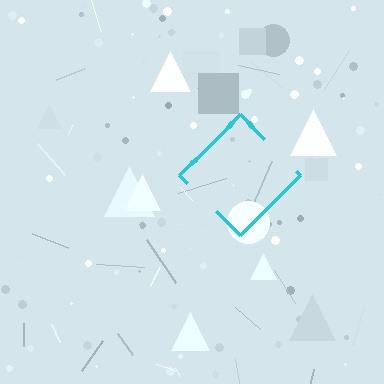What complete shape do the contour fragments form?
The contour fragments form a diamond.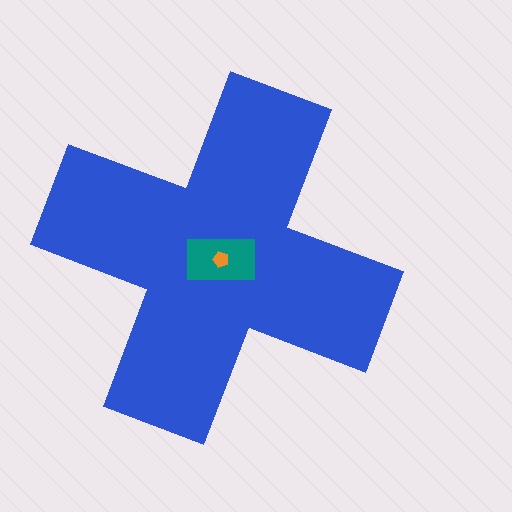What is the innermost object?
The orange pentagon.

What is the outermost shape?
The blue cross.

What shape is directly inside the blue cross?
The teal rectangle.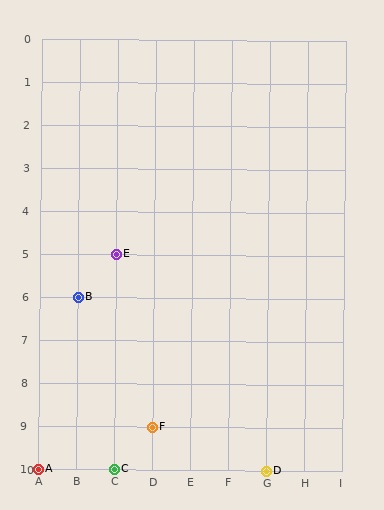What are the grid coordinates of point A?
Point A is at grid coordinates (A, 10).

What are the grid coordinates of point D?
Point D is at grid coordinates (G, 10).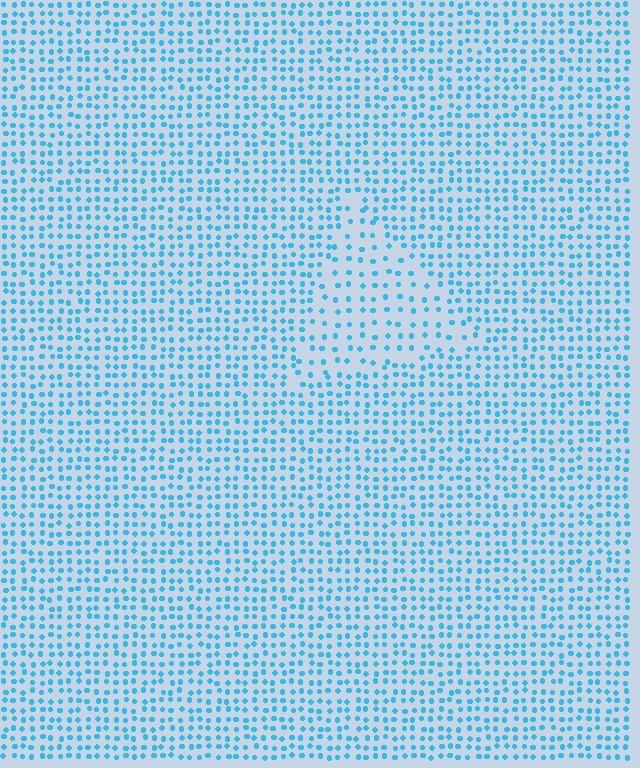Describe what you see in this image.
The image contains small cyan elements arranged at two different densities. A triangle-shaped region is visible where the elements are less densely packed than the surrounding area.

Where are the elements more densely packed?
The elements are more densely packed outside the triangle boundary.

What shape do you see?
I see a triangle.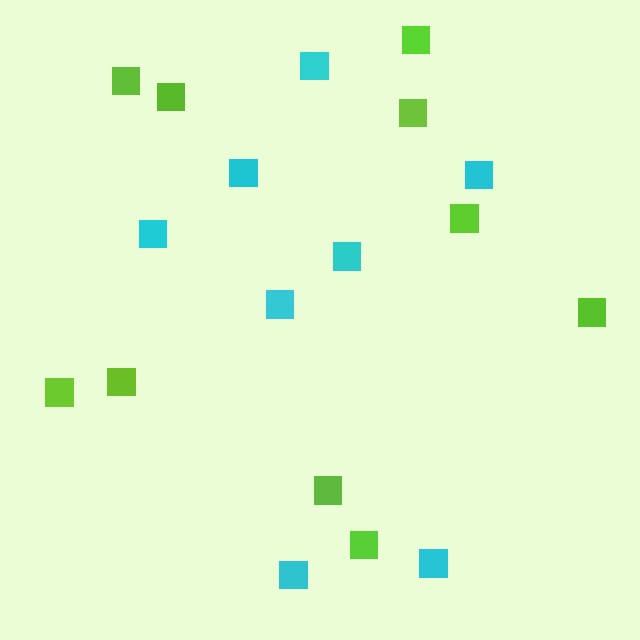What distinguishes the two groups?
There are 2 groups: one group of cyan squares (8) and one group of lime squares (10).